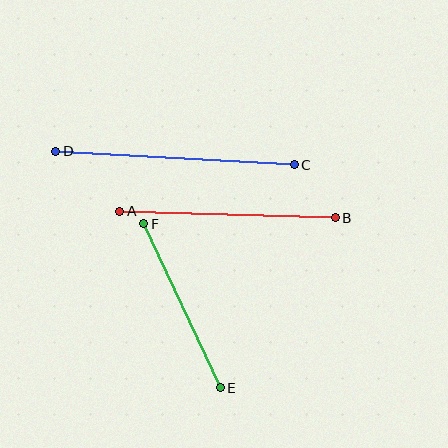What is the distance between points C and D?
The distance is approximately 239 pixels.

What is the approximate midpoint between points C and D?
The midpoint is at approximately (175, 158) pixels.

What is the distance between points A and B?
The distance is approximately 216 pixels.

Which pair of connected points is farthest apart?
Points C and D are farthest apart.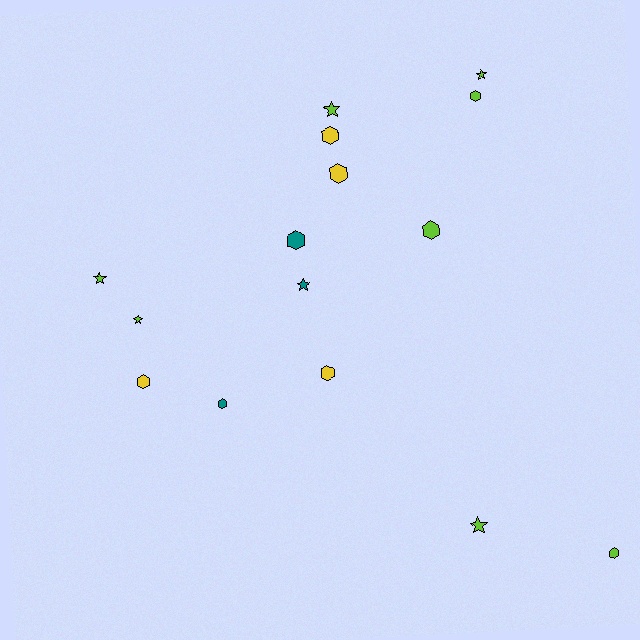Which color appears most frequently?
Lime, with 8 objects.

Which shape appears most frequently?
Hexagon, with 9 objects.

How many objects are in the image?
There are 15 objects.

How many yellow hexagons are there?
There are 4 yellow hexagons.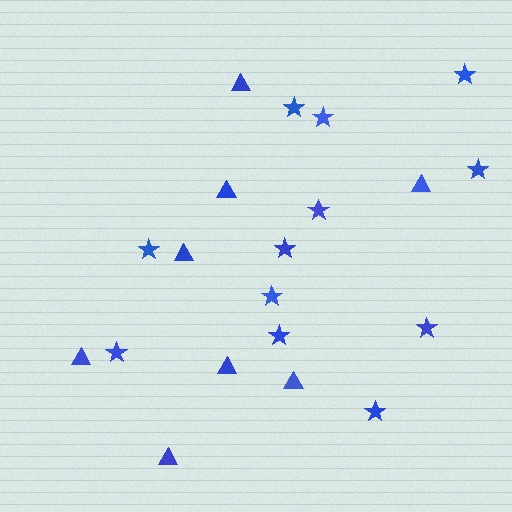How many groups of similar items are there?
There are 2 groups: one group of stars (12) and one group of triangles (8).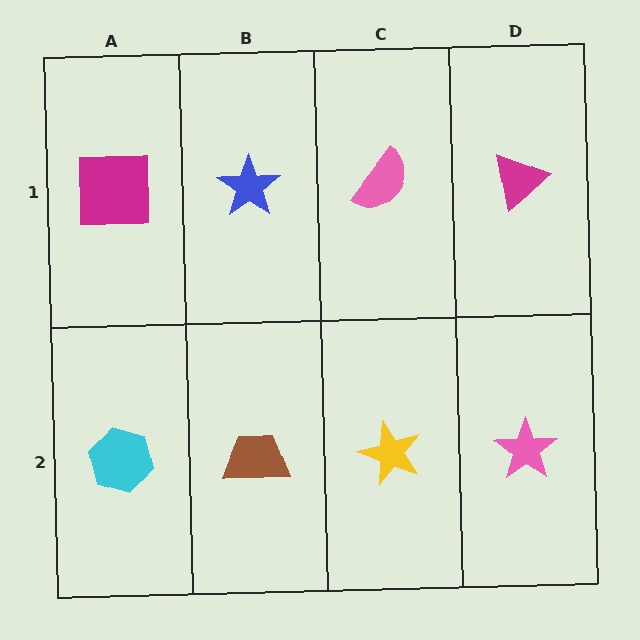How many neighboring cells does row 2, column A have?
2.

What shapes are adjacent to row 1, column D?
A pink star (row 2, column D), a pink semicircle (row 1, column C).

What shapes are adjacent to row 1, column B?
A brown trapezoid (row 2, column B), a magenta square (row 1, column A), a pink semicircle (row 1, column C).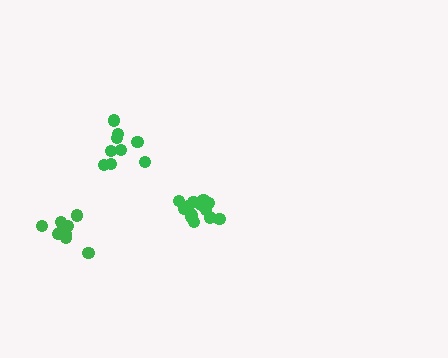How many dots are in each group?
Group 1: 9 dots, Group 2: 10 dots, Group 3: 15 dots (34 total).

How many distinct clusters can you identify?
There are 3 distinct clusters.